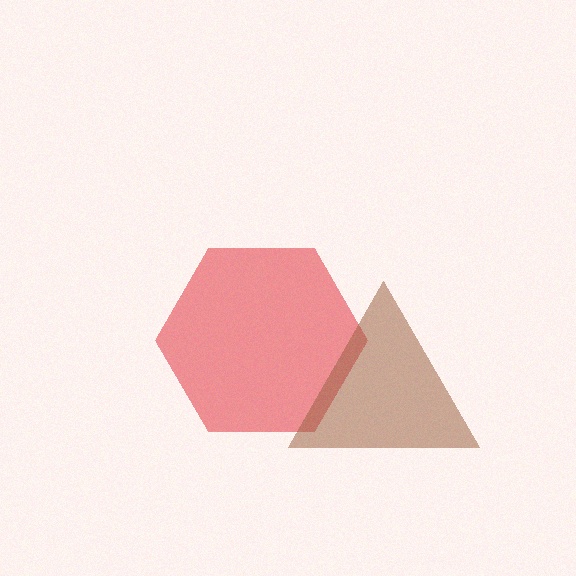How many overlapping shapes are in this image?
There are 2 overlapping shapes in the image.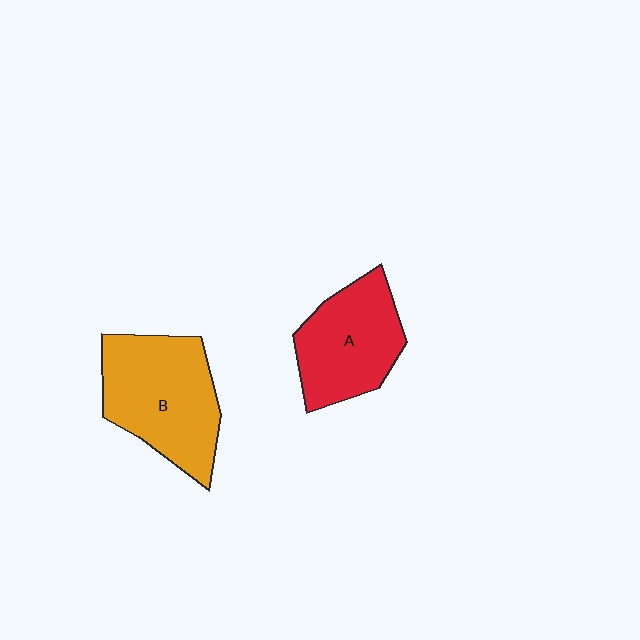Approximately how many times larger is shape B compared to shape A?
Approximately 1.2 times.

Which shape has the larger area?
Shape B (orange).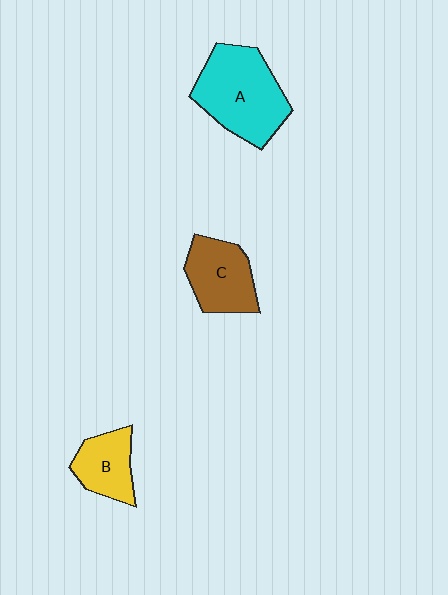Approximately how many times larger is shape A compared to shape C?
Approximately 1.5 times.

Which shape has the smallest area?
Shape B (yellow).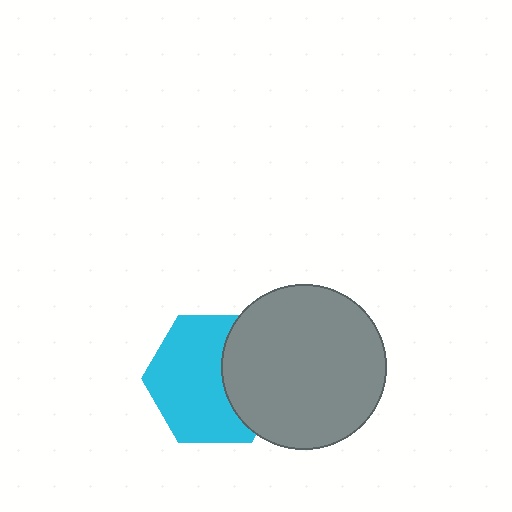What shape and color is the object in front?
The object in front is a gray circle.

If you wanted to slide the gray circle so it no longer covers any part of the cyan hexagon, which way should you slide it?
Slide it right — that is the most direct way to separate the two shapes.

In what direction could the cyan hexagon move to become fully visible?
The cyan hexagon could move left. That would shift it out from behind the gray circle entirely.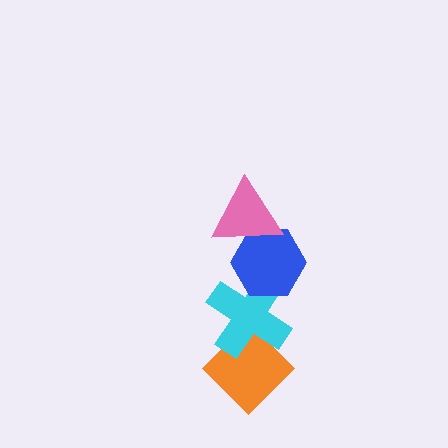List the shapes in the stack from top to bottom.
From top to bottom: the pink triangle, the blue hexagon, the cyan cross, the orange diamond.